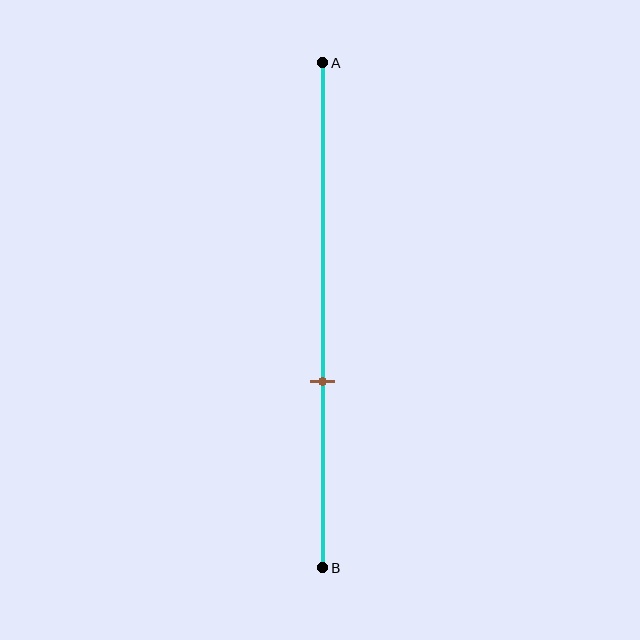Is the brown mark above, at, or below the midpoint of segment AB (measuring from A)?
The brown mark is below the midpoint of segment AB.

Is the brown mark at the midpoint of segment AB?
No, the mark is at about 65% from A, not at the 50% midpoint.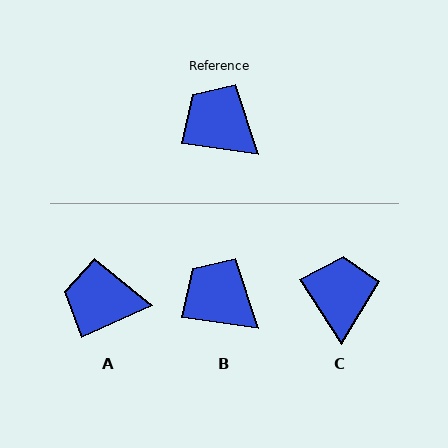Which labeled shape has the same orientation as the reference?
B.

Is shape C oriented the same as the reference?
No, it is off by about 49 degrees.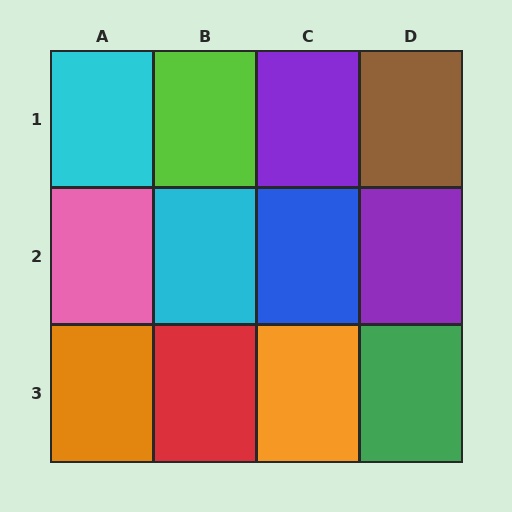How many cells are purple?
2 cells are purple.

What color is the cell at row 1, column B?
Lime.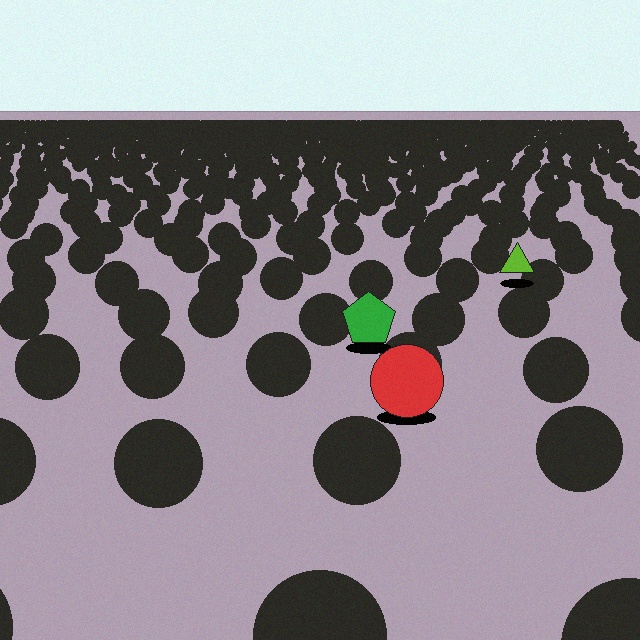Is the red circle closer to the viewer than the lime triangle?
Yes. The red circle is closer — you can tell from the texture gradient: the ground texture is coarser near it.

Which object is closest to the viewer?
The red circle is closest. The texture marks near it are larger and more spread out.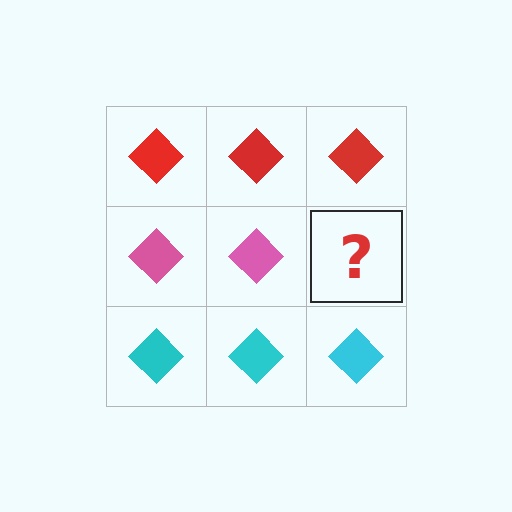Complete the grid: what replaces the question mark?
The question mark should be replaced with a pink diamond.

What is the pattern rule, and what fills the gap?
The rule is that each row has a consistent color. The gap should be filled with a pink diamond.